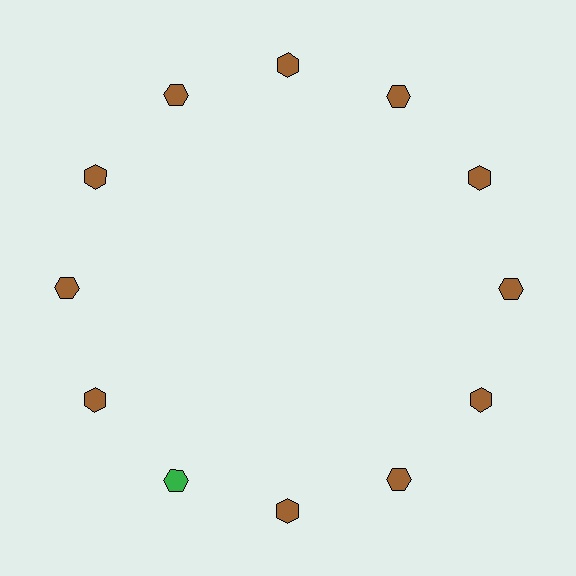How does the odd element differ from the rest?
It has a different color: green instead of brown.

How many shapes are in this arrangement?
There are 12 shapes arranged in a ring pattern.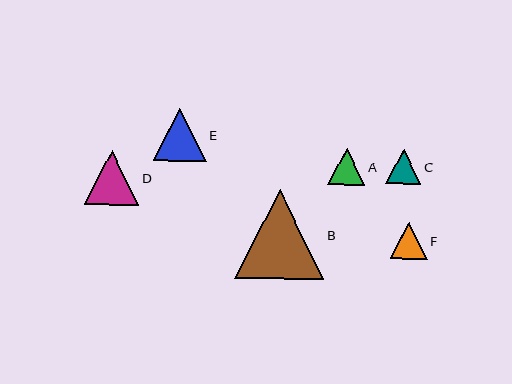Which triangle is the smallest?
Triangle C is the smallest with a size of approximately 35 pixels.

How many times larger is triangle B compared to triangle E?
Triangle B is approximately 1.7 times the size of triangle E.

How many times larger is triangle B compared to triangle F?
Triangle B is approximately 2.4 times the size of triangle F.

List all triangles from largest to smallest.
From largest to smallest: B, D, E, A, F, C.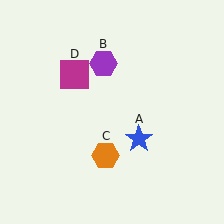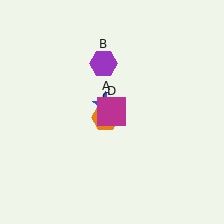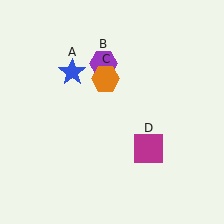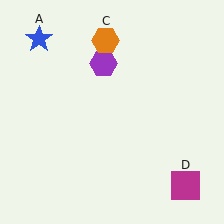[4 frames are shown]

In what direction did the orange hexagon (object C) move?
The orange hexagon (object C) moved up.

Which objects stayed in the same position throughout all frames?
Purple hexagon (object B) remained stationary.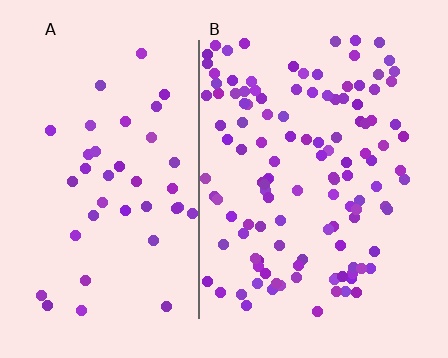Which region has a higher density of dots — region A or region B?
B (the right).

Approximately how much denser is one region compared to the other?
Approximately 3.0× — region B over region A.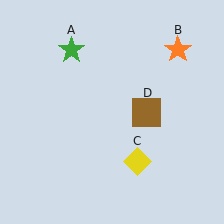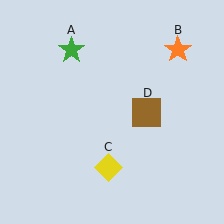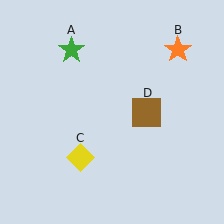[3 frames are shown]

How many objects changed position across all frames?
1 object changed position: yellow diamond (object C).